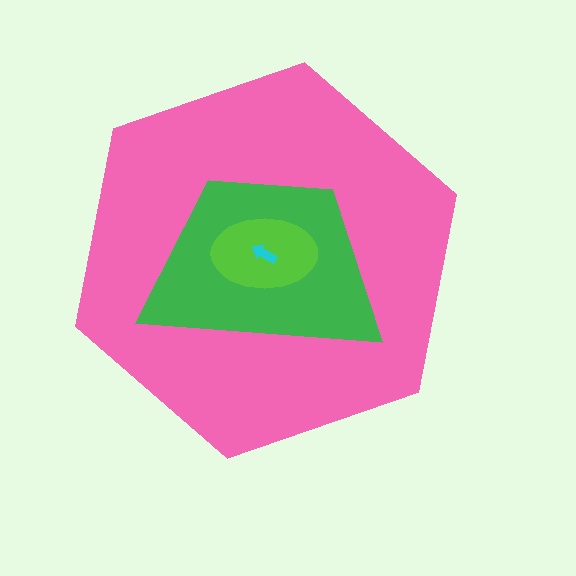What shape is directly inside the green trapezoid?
The lime ellipse.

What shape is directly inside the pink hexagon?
The green trapezoid.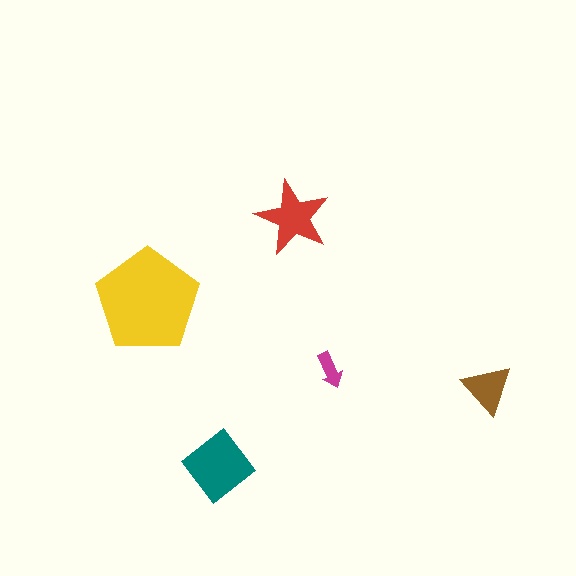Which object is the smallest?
The magenta arrow.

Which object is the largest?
The yellow pentagon.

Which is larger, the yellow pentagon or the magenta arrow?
The yellow pentagon.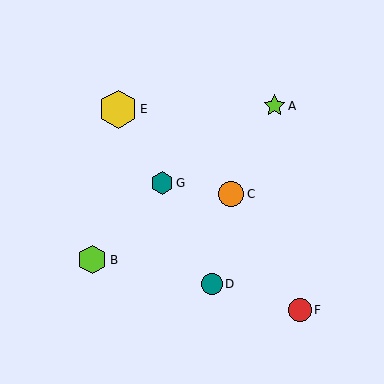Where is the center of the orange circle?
The center of the orange circle is at (231, 194).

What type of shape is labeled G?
Shape G is a teal hexagon.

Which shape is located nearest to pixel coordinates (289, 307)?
The red circle (labeled F) at (300, 310) is nearest to that location.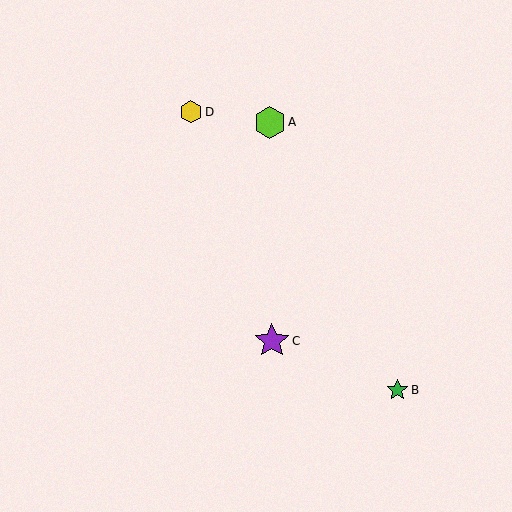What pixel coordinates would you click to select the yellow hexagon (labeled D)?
Click at (191, 112) to select the yellow hexagon D.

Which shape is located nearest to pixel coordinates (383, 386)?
The green star (labeled B) at (397, 390) is nearest to that location.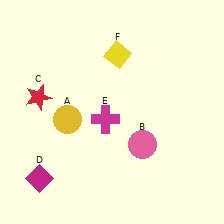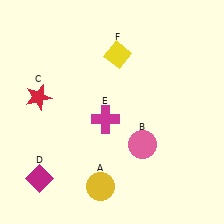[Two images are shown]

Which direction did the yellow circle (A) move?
The yellow circle (A) moved down.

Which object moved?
The yellow circle (A) moved down.